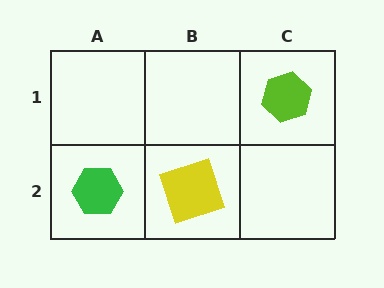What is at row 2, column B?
A yellow square.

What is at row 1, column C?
A lime hexagon.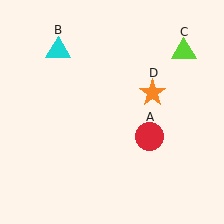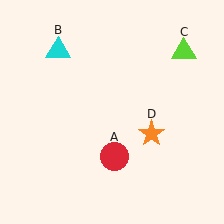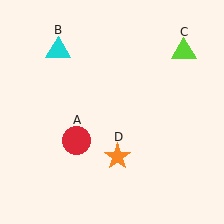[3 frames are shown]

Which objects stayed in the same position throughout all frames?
Cyan triangle (object B) and lime triangle (object C) remained stationary.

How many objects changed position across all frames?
2 objects changed position: red circle (object A), orange star (object D).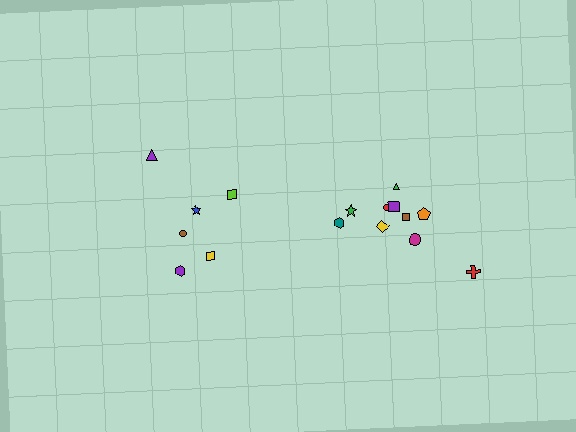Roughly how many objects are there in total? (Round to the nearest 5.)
Roughly 15 objects in total.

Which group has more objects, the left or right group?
The right group.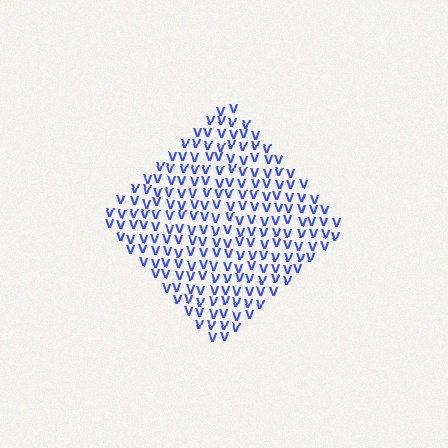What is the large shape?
The large shape is a diamond.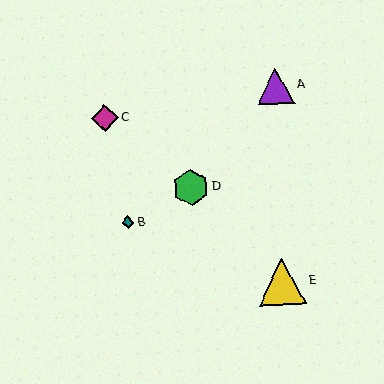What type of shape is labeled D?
Shape D is a green hexagon.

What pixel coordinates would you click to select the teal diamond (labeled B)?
Click at (128, 222) to select the teal diamond B.